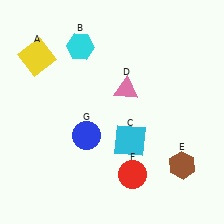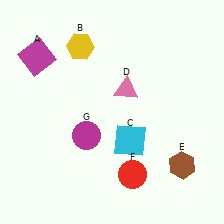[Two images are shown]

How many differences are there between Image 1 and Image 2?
There are 3 differences between the two images.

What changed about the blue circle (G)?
In Image 1, G is blue. In Image 2, it changed to magenta.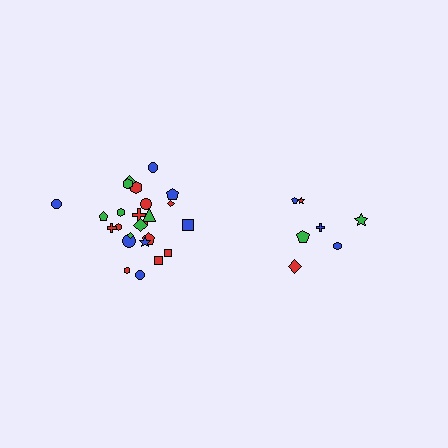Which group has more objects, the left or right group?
The left group.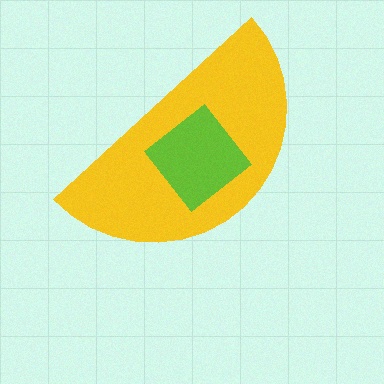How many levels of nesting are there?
2.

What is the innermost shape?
The lime diamond.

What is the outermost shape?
The yellow semicircle.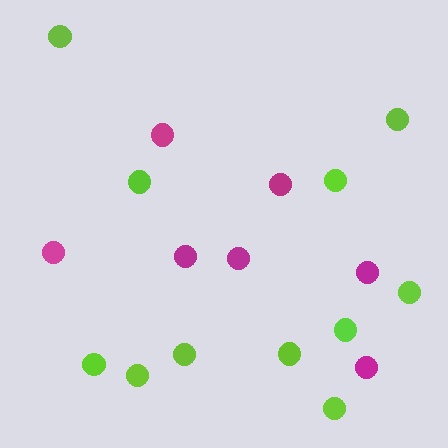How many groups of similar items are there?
There are 2 groups: one group of lime circles (11) and one group of magenta circles (7).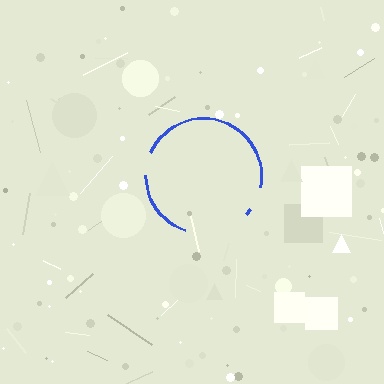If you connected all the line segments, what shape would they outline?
They would outline a circle.